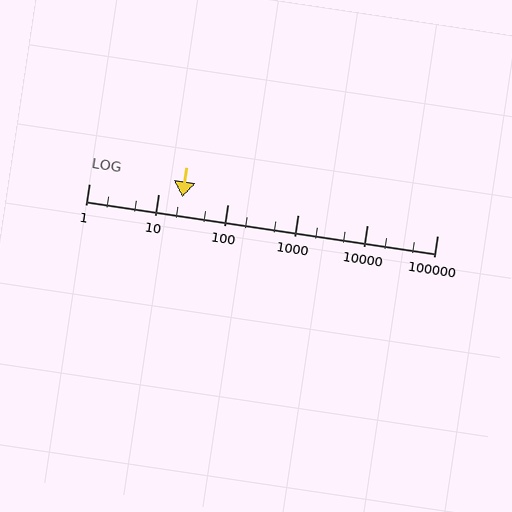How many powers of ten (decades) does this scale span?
The scale spans 5 decades, from 1 to 100000.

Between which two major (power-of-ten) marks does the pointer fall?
The pointer is between 10 and 100.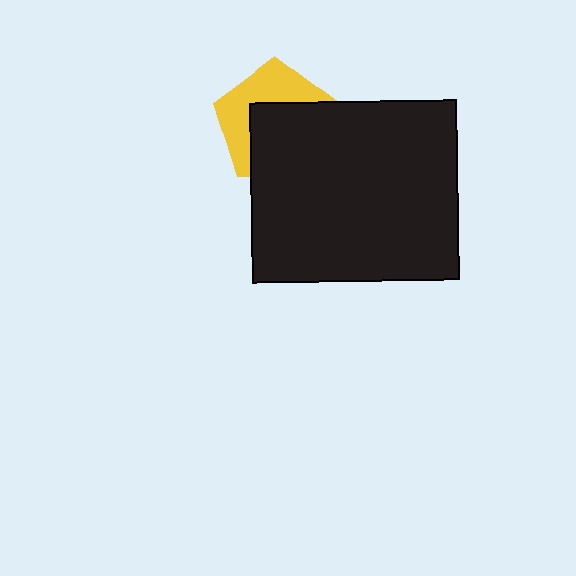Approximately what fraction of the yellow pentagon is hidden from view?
Roughly 56% of the yellow pentagon is hidden behind the black rectangle.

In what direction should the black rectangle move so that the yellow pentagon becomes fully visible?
The black rectangle should move toward the lower-right. That is the shortest direction to clear the overlap and leave the yellow pentagon fully visible.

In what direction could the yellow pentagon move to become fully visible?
The yellow pentagon could move toward the upper-left. That would shift it out from behind the black rectangle entirely.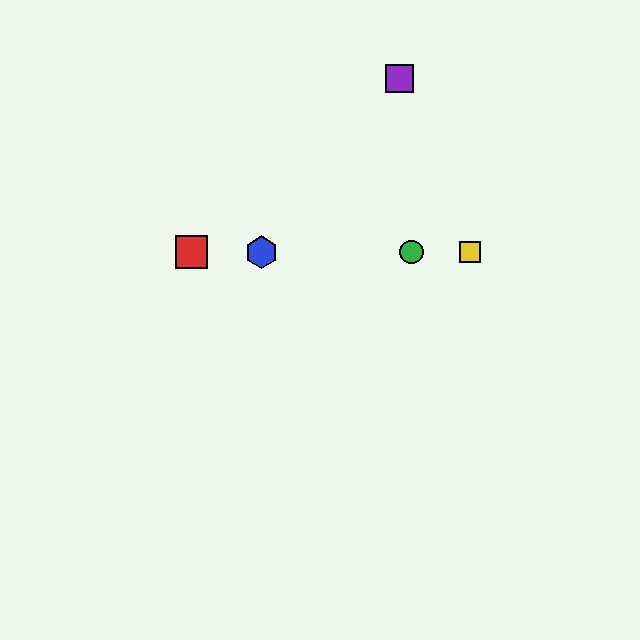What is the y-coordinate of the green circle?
The green circle is at y≈252.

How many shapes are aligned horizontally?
4 shapes (the red square, the blue hexagon, the green circle, the yellow square) are aligned horizontally.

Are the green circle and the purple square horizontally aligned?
No, the green circle is at y≈252 and the purple square is at y≈78.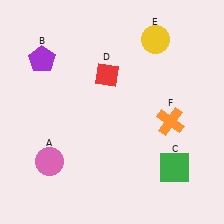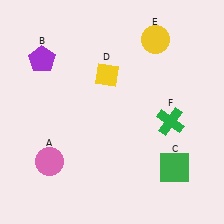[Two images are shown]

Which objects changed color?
D changed from red to yellow. F changed from orange to green.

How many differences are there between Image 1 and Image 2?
There are 2 differences between the two images.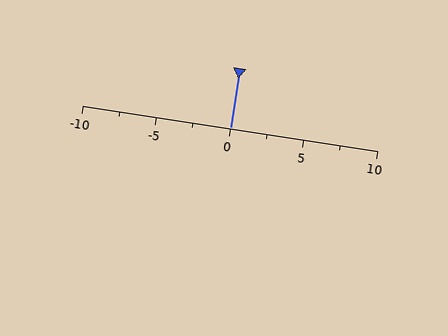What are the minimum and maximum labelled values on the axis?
The axis runs from -10 to 10.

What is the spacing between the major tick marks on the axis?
The major ticks are spaced 5 apart.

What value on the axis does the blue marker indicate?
The marker indicates approximately 0.